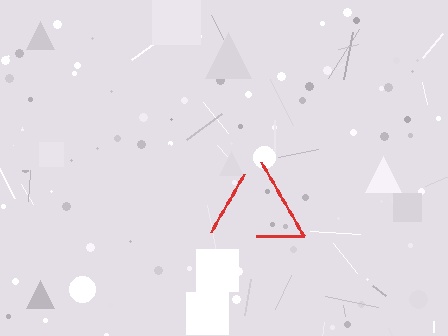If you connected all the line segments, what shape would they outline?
They would outline a triangle.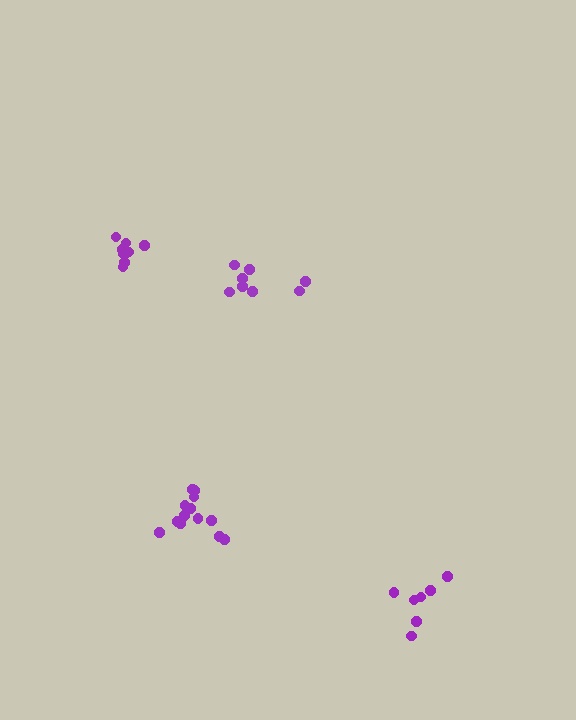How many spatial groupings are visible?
There are 4 spatial groupings.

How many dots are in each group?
Group 1: 10 dots, Group 2: 13 dots, Group 3: 7 dots, Group 4: 8 dots (38 total).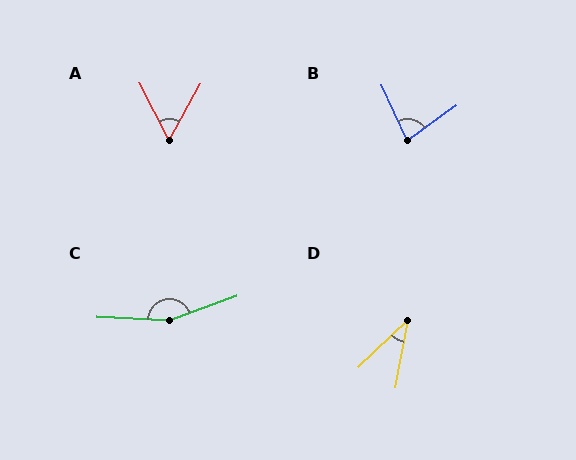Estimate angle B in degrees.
Approximately 78 degrees.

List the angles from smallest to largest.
D (36°), A (56°), B (78°), C (157°).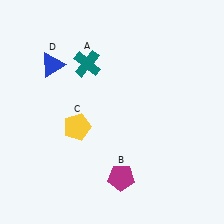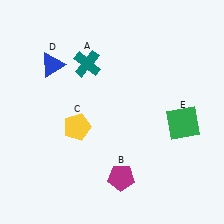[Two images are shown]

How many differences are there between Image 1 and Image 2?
There is 1 difference between the two images.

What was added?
A green square (E) was added in Image 2.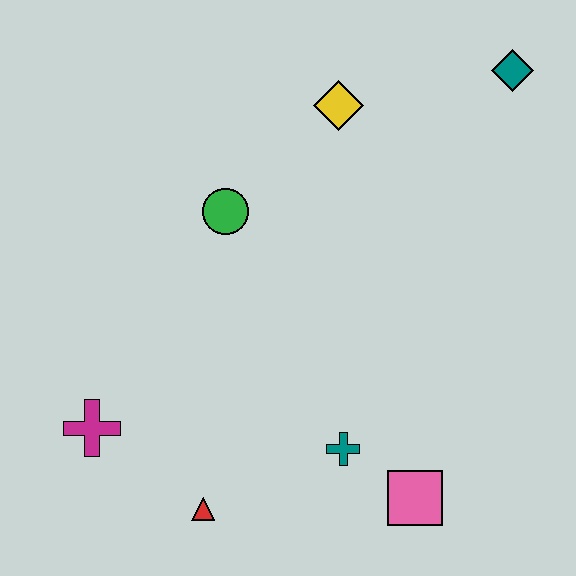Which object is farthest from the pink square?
The teal diamond is farthest from the pink square.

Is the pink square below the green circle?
Yes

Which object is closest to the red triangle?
The magenta cross is closest to the red triangle.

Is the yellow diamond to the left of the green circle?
No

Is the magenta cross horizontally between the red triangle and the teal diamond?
No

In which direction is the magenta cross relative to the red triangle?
The magenta cross is to the left of the red triangle.